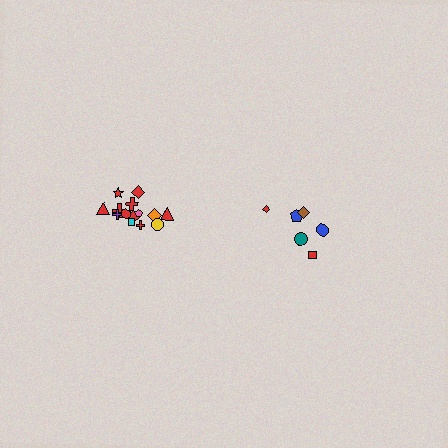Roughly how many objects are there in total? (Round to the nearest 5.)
Roughly 20 objects in total.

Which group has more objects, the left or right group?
The left group.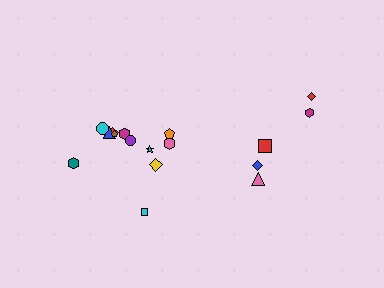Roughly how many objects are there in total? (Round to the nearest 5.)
Roughly 15 objects in total.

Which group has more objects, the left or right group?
The left group.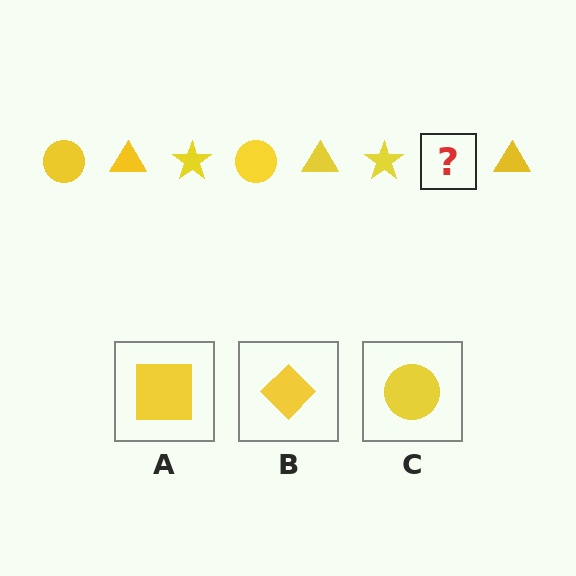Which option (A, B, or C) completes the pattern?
C.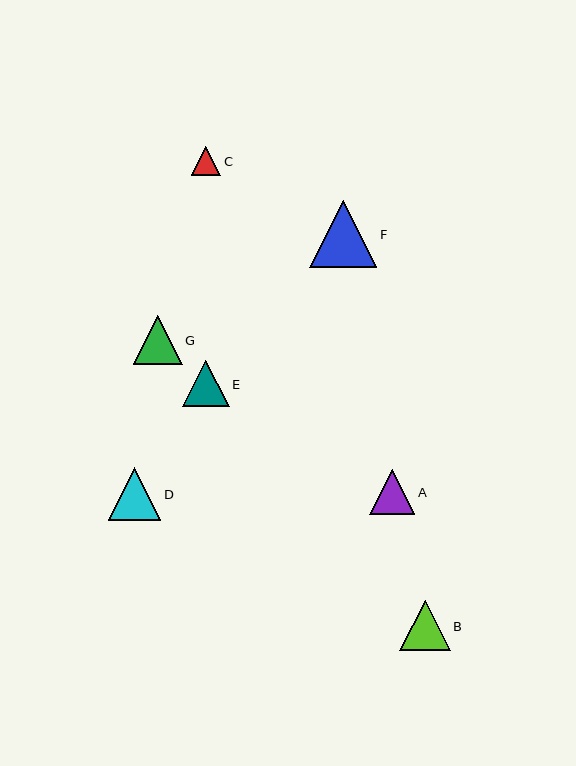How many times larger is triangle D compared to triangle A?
Triangle D is approximately 1.2 times the size of triangle A.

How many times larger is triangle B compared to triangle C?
Triangle B is approximately 1.7 times the size of triangle C.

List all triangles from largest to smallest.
From largest to smallest: F, D, B, G, E, A, C.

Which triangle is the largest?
Triangle F is the largest with a size of approximately 67 pixels.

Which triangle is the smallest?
Triangle C is the smallest with a size of approximately 29 pixels.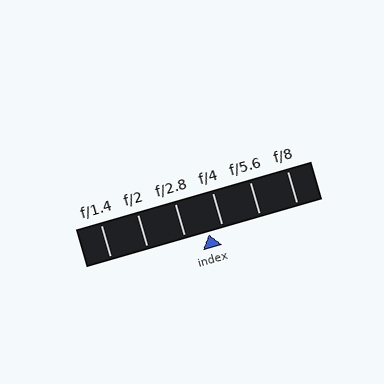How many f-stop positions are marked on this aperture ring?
There are 6 f-stop positions marked.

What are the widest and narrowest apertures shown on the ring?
The widest aperture shown is f/1.4 and the narrowest is f/8.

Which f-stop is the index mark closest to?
The index mark is closest to f/4.